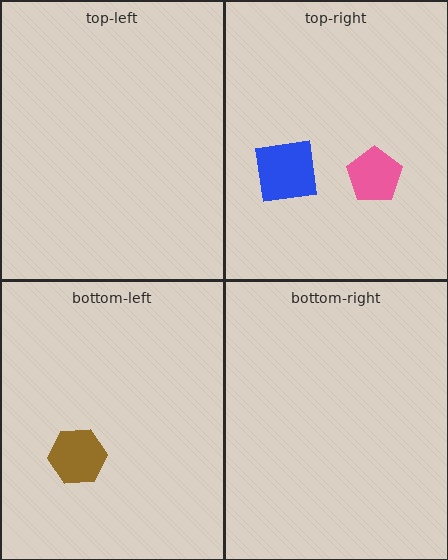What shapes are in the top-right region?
The blue square, the pink pentagon.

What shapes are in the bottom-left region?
The brown hexagon.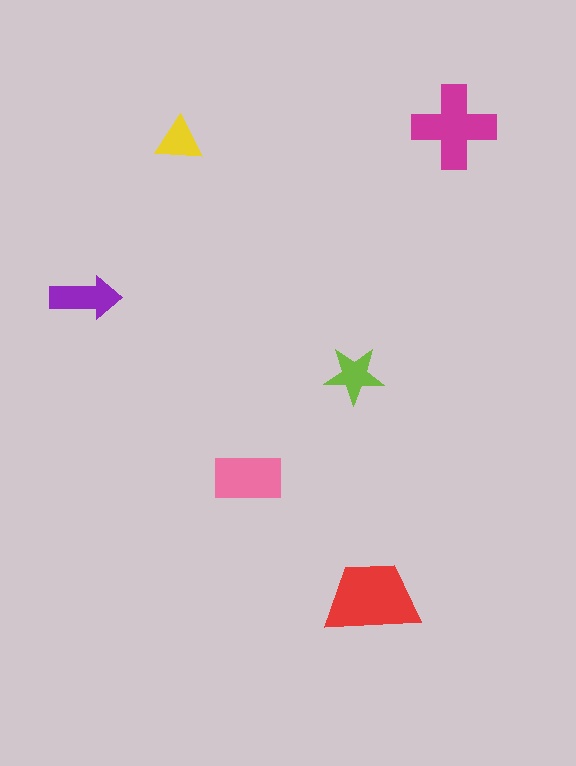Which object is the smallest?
The yellow triangle.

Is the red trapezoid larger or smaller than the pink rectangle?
Larger.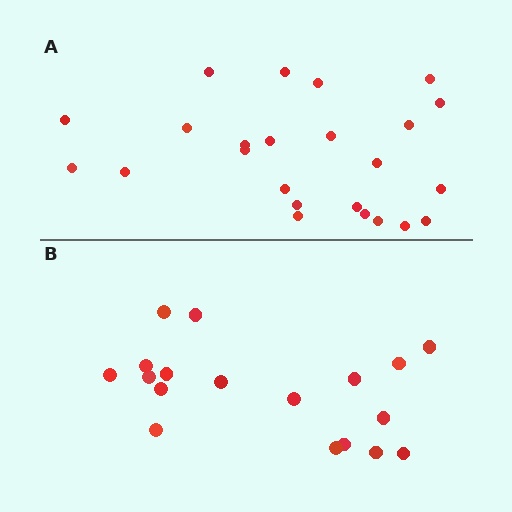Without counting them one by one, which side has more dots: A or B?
Region A (the top region) has more dots.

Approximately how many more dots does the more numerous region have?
Region A has about 6 more dots than region B.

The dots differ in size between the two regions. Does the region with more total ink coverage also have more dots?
No. Region B has more total ink coverage because its dots are larger, but region A actually contains more individual dots. Total area can be misleading — the number of items is what matters here.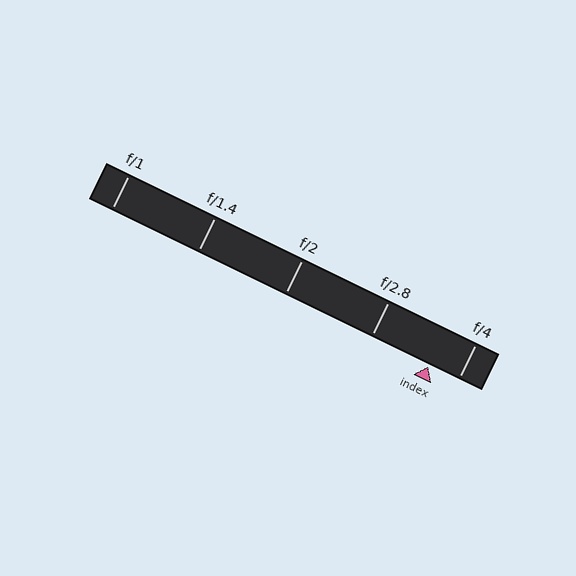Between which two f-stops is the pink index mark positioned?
The index mark is between f/2.8 and f/4.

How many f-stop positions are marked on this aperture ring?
There are 5 f-stop positions marked.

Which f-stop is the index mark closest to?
The index mark is closest to f/4.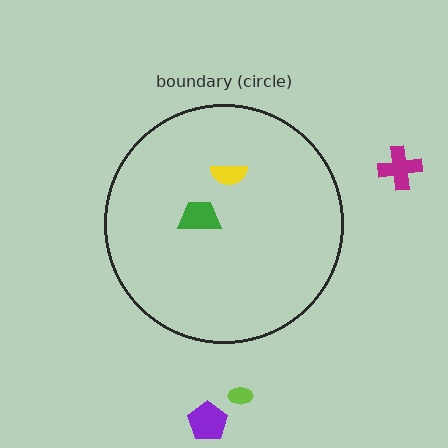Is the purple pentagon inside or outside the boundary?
Outside.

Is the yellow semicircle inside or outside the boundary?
Inside.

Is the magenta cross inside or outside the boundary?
Outside.